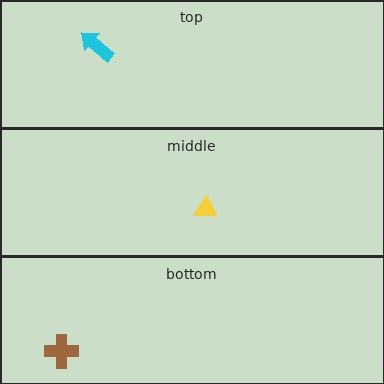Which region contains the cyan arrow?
The top region.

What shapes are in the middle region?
The yellow triangle.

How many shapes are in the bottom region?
1.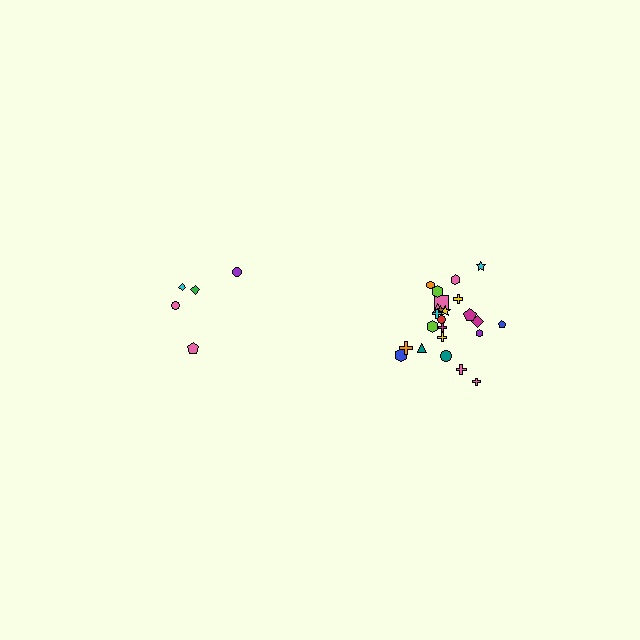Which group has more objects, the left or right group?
The right group.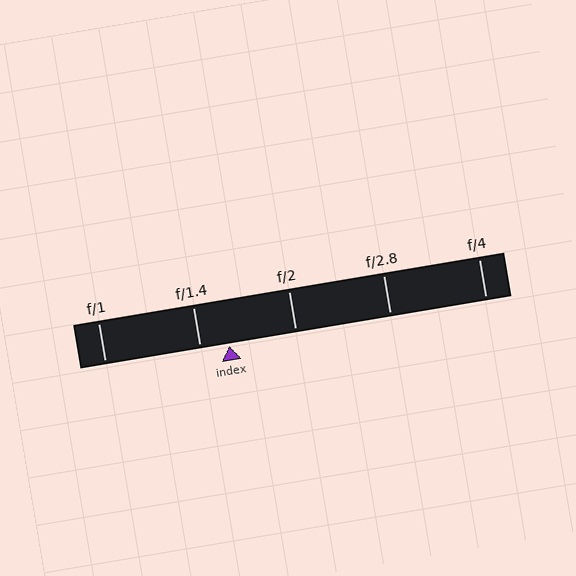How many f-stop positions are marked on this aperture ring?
There are 5 f-stop positions marked.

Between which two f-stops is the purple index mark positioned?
The index mark is between f/1.4 and f/2.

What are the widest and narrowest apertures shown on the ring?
The widest aperture shown is f/1 and the narrowest is f/4.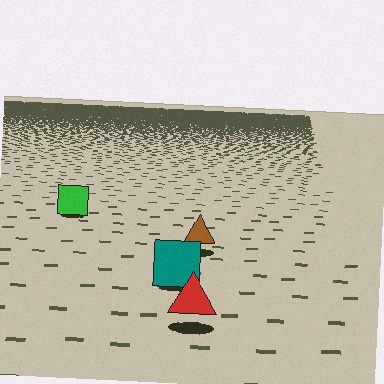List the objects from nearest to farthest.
From nearest to farthest: the red triangle, the teal square, the brown triangle, the green square.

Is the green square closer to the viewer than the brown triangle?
No. The brown triangle is closer — you can tell from the texture gradient: the ground texture is coarser near it.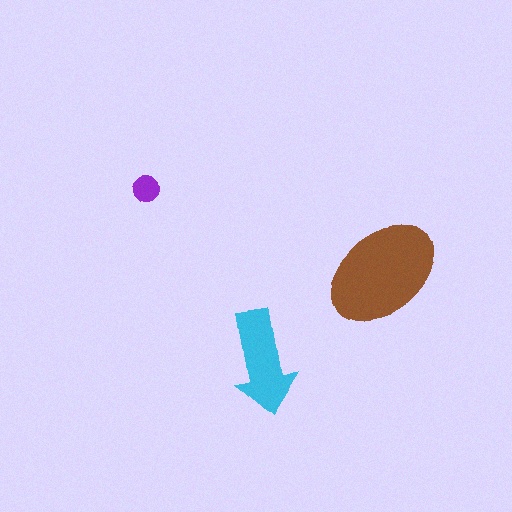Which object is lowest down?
The cyan arrow is bottommost.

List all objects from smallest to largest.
The purple circle, the cyan arrow, the brown ellipse.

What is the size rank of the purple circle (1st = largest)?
3rd.